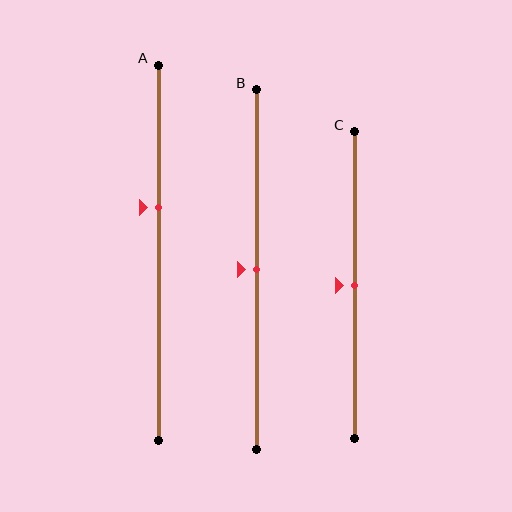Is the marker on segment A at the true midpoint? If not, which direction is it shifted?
No, the marker on segment A is shifted upward by about 12% of the segment length.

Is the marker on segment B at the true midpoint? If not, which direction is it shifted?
Yes, the marker on segment B is at the true midpoint.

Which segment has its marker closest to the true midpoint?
Segment B has its marker closest to the true midpoint.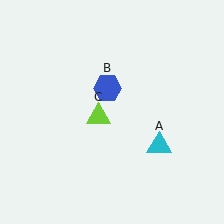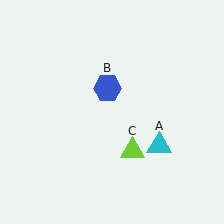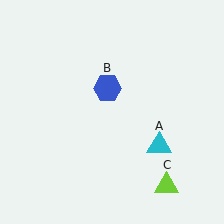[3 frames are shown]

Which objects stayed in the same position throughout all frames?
Cyan triangle (object A) and blue hexagon (object B) remained stationary.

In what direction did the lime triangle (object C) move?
The lime triangle (object C) moved down and to the right.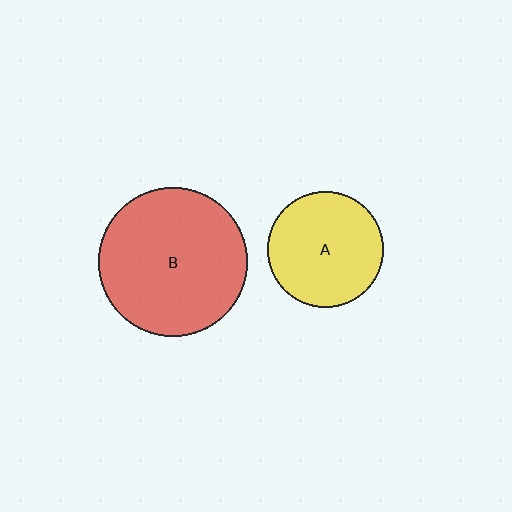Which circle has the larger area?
Circle B (red).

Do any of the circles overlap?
No, none of the circles overlap.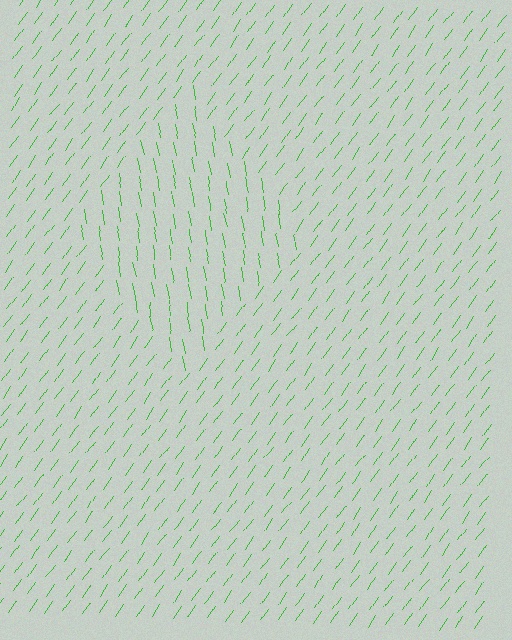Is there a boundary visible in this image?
Yes, there is a texture boundary formed by a change in line orientation.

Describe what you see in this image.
The image is filled with small green line segments. A diamond region in the image has lines oriented differently from the surrounding lines, creating a visible texture boundary.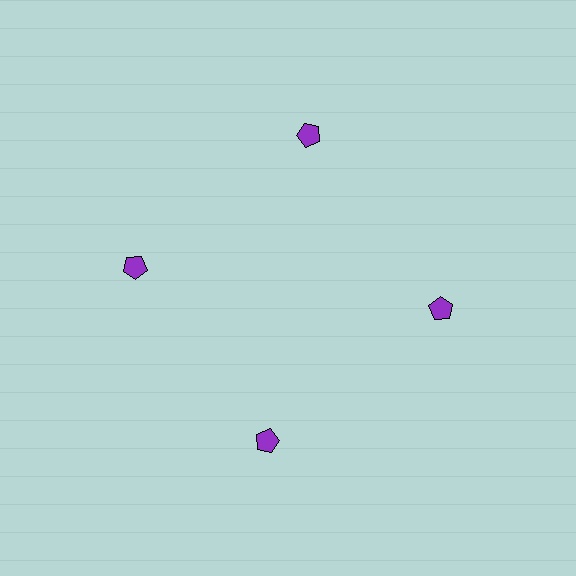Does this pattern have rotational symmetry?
Yes, this pattern has 4-fold rotational symmetry. It looks the same after rotating 90 degrees around the center.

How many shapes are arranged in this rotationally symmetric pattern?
There are 4 shapes, arranged in 4 groups of 1.